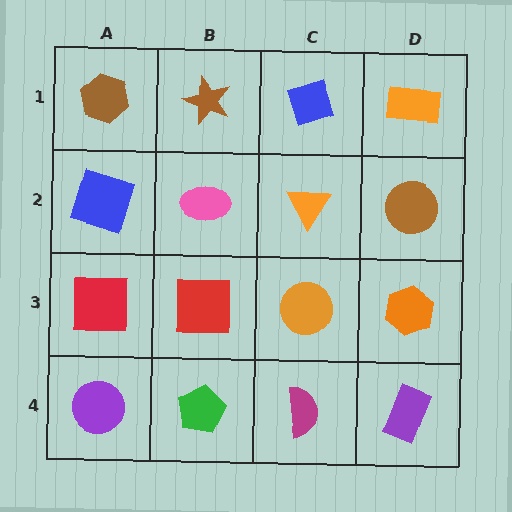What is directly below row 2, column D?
An orange hexagon.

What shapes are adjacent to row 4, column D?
An orange hexagon (row 3, column D), a magenta semicircle (row 4, column C).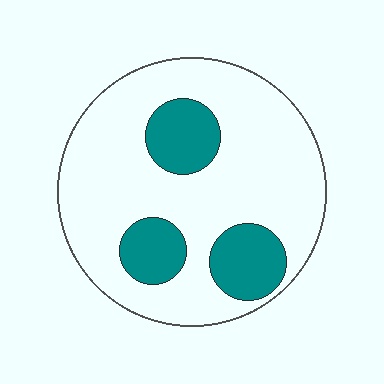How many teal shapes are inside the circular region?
3.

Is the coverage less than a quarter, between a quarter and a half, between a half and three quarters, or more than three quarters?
Less than a quarter.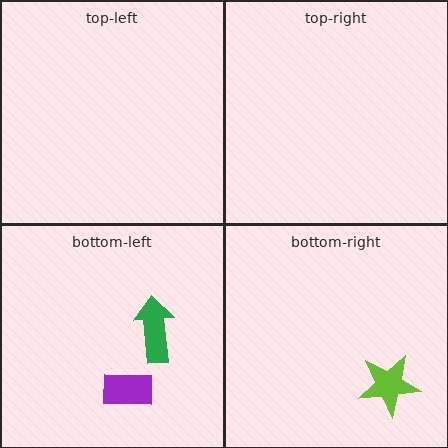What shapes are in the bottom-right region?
The lime star.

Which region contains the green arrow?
The bottom-left region.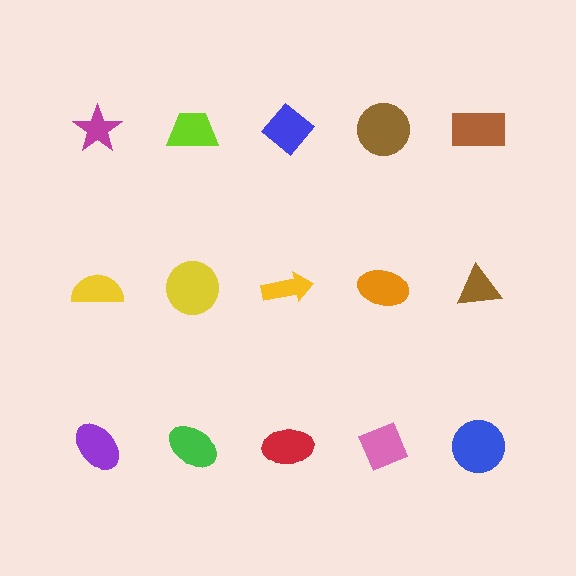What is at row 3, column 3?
A red ellipse.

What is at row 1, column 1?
A magenta star.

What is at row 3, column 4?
A pink diamond.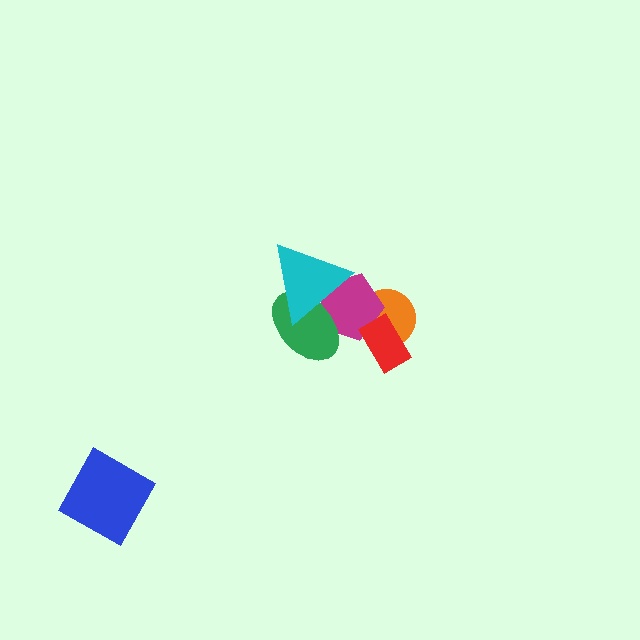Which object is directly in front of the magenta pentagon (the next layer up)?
The green ellipse is directly in front of the magenta pentagon.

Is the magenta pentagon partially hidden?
Yes, it is partially covered by another shape.